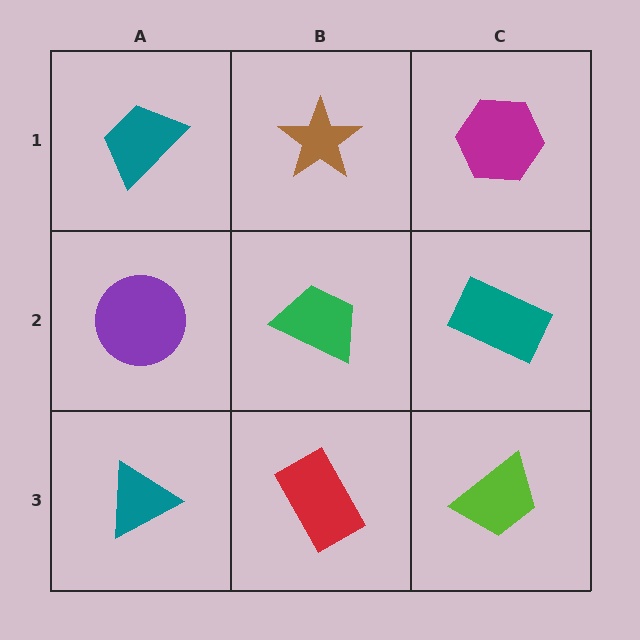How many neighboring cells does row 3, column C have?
2.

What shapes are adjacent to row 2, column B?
A brown star (row 1, column B), a red rectangle (row 3, column B), a purple circle (row 2, column A), a teal rectangle (row 2, column C).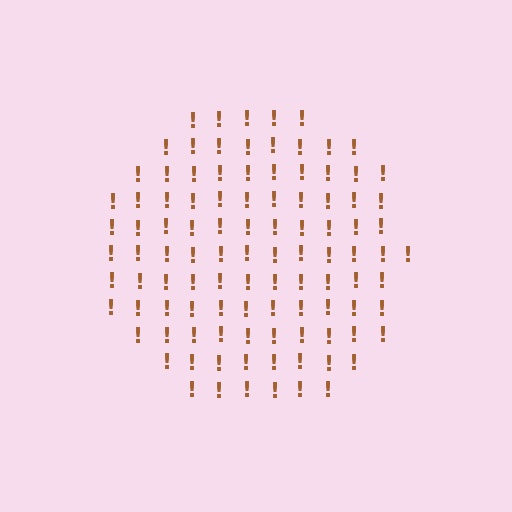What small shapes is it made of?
It is made of small exclamation marks.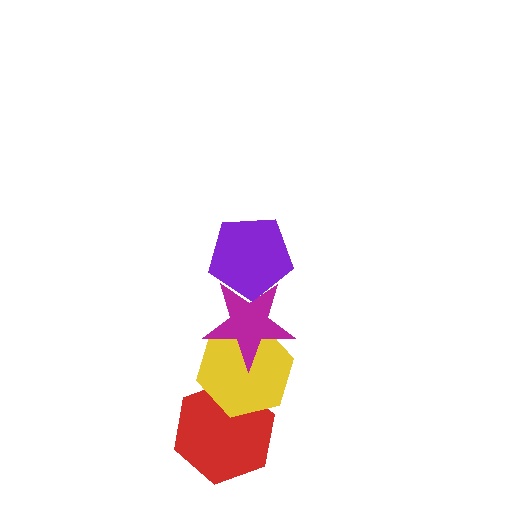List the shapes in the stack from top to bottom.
From top to bottom: the purple pentagon, the magenta star, the yellow hexagon, the red hexagon.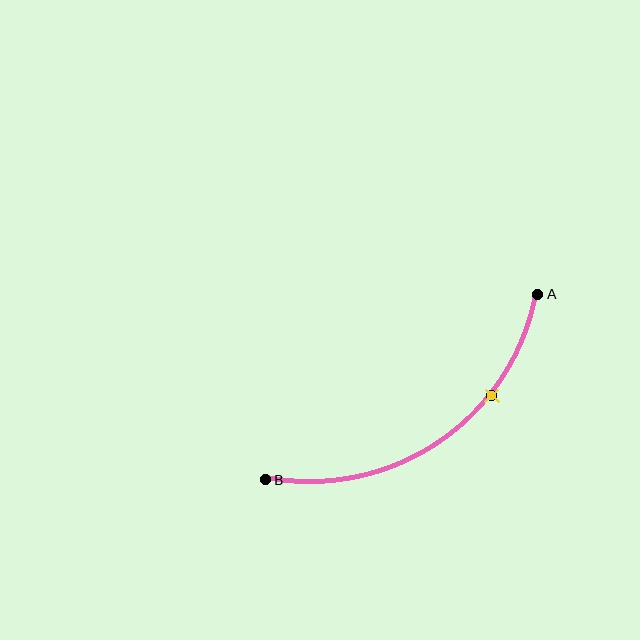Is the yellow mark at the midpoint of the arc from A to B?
No. The yellow mark lies on the arc but is closer to endpoint A. The arc midpoint would be at the point on the curve equidistant along the arc from both A and B.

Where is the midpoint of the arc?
The arc midpoint is the point on the curve farthest from the straight line joining A and B. It sits below and to the right of that line.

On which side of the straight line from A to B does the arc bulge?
The arc bulges below and to the right of the straight line connecting A and B.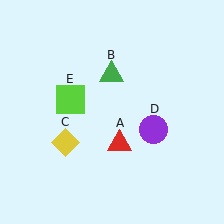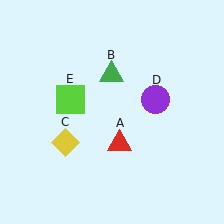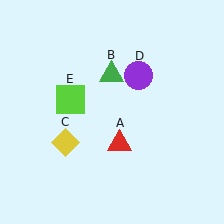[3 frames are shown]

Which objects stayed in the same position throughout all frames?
Red triangle (object A) and green triangle (object B) and yellow diamond (object C) and lime square (object E) remained stationary.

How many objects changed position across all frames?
1 object changed position: purple circle (object D).